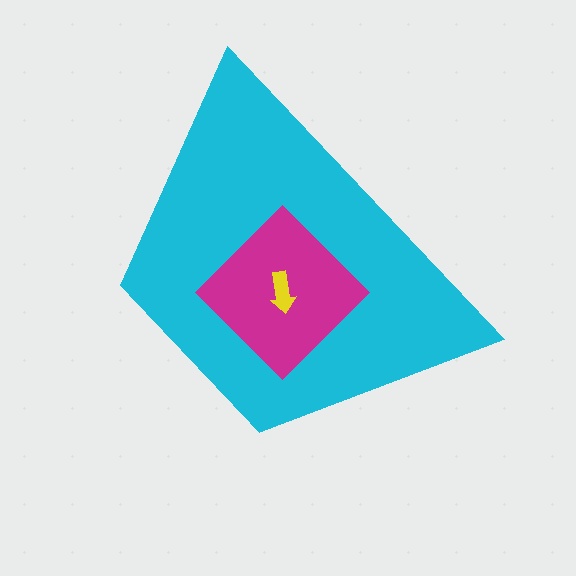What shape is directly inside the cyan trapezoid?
The magenta diamond.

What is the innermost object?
The yellow arrow.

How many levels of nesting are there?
3.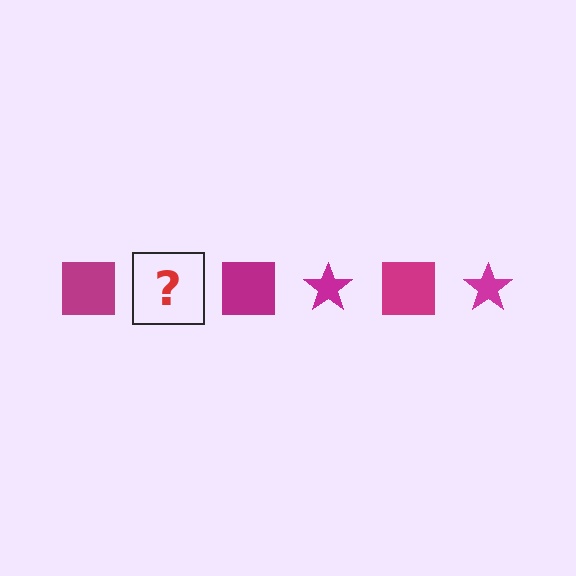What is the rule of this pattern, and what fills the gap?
The rule is that the pattern cycles through square, star shapes in magenta. The gap should be filled with a magenta star.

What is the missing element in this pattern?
The missing element is a magenta star.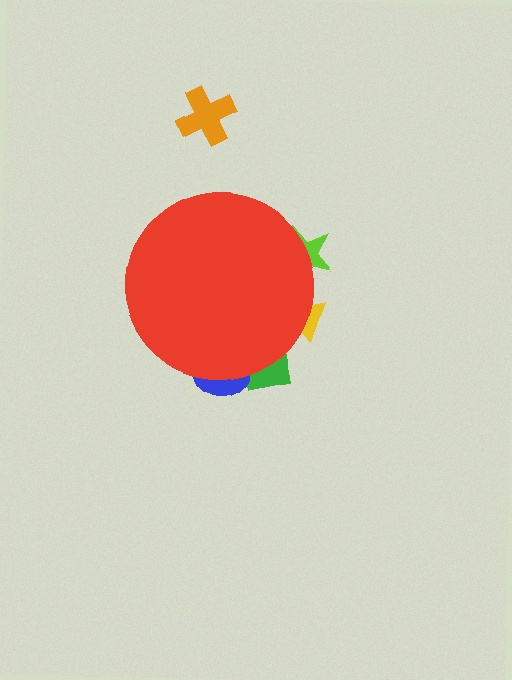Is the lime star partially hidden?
Yes, the lime star is partially hidden behind the red circle.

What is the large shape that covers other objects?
A red circle.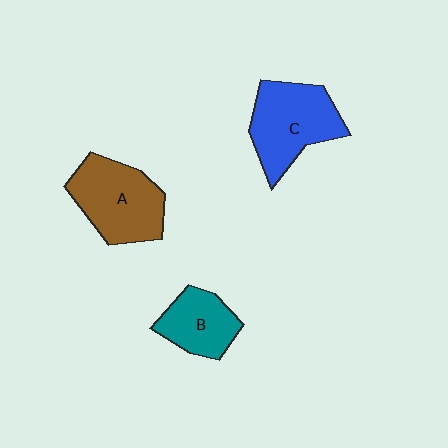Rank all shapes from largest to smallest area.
From largest to smallest: C (blue), A (brown), B (teal).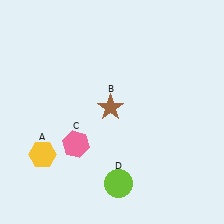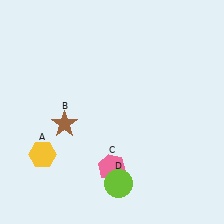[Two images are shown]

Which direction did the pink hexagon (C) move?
The pink hexagon (C) moved right.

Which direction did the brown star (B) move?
The brown star (B) moved left.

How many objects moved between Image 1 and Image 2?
2 objects moved between the two images.